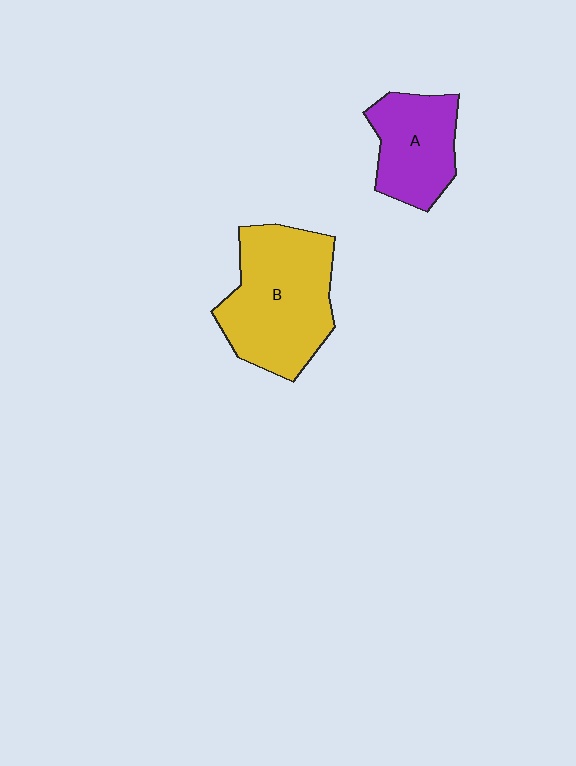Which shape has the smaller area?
Shape A (purple).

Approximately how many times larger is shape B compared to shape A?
Approximately 1.6 times.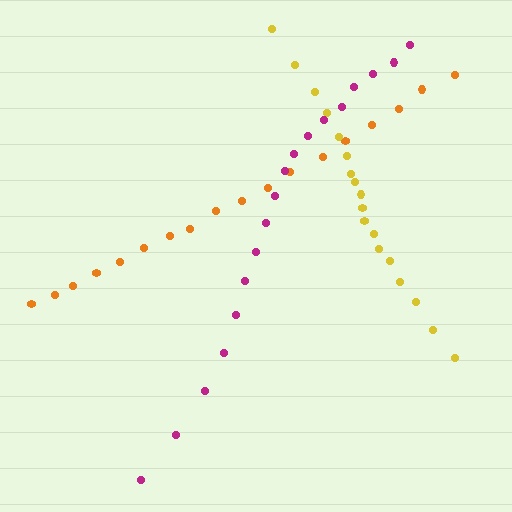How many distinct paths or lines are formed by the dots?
There are 3 distinct paths.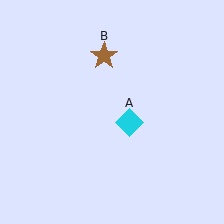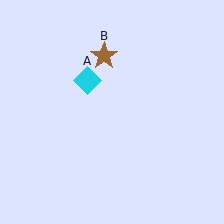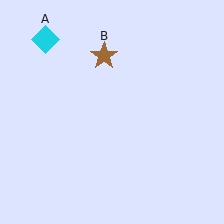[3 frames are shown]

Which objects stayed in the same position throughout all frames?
Brown star (object B) remained stationary.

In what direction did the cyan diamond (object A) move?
The cyan diamond (object A) moved up and to the left.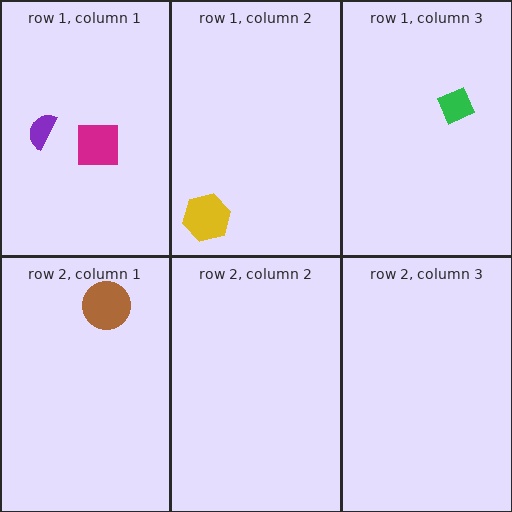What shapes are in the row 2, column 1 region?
The brown circle.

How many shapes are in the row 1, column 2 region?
1.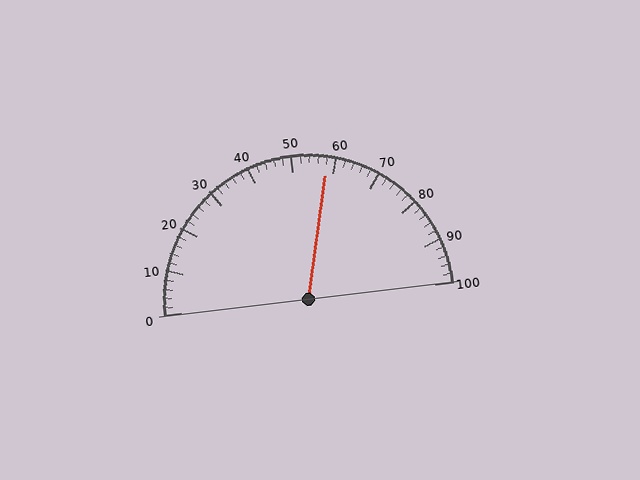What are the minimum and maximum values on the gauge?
The gauge ranges from 0 to 100.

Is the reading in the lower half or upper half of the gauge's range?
The reading is in the upper half of the range (0 to 100).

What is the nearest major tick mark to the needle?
The nearest major tick mark is 60.